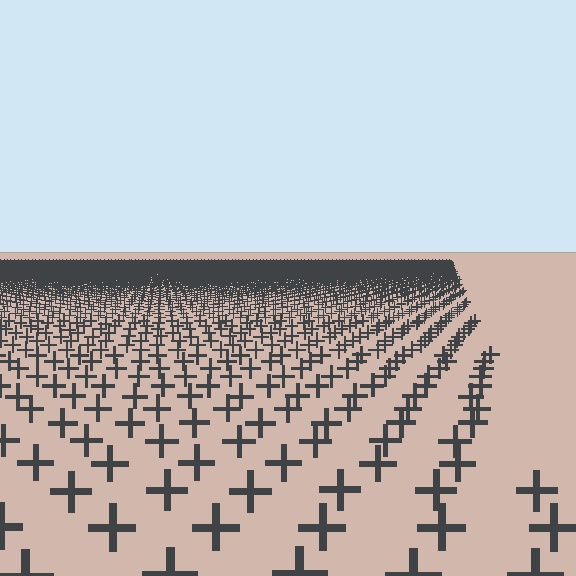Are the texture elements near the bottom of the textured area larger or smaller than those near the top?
Larger. Near the bottom, elements are closer to the viewer and appear at a bigger on-screen size.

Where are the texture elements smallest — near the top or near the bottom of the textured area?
Near the top.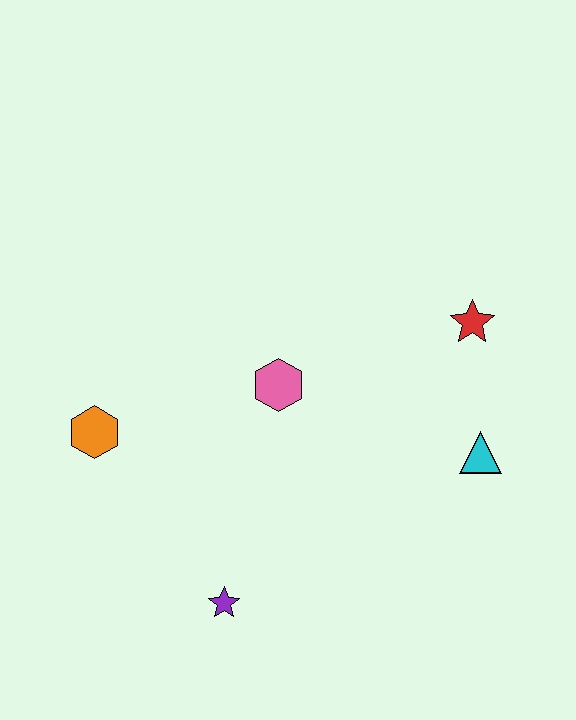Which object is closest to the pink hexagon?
The orange hexagon is closest to the pink hexagon.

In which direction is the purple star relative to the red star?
The purple star is below the red star.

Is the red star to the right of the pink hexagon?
Yes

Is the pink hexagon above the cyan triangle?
Yes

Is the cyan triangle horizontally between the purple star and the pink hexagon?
No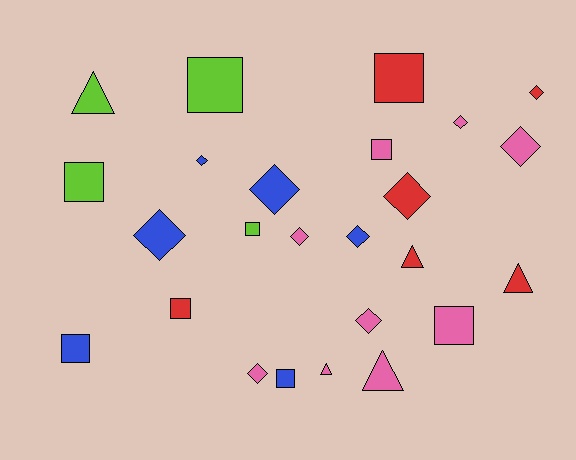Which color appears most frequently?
Pink, with 9 objects.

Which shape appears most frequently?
Diamond, with 11 objects.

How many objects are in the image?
There are 25 objects.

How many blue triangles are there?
There are no blue triangles.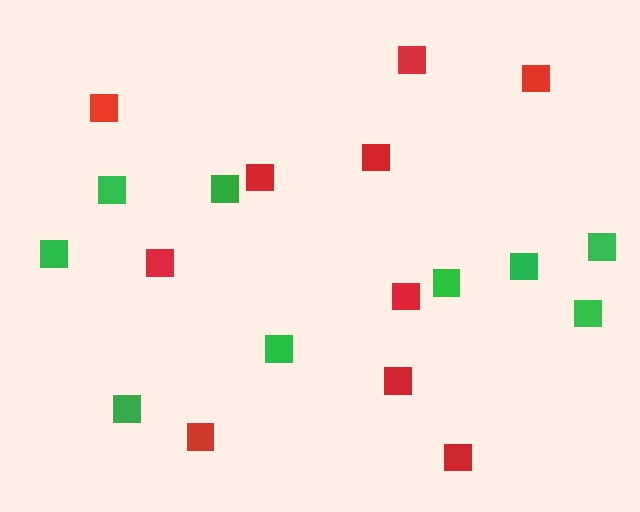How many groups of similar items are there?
There are 2 groups: one group of green squares (9) and one group of red squares (10).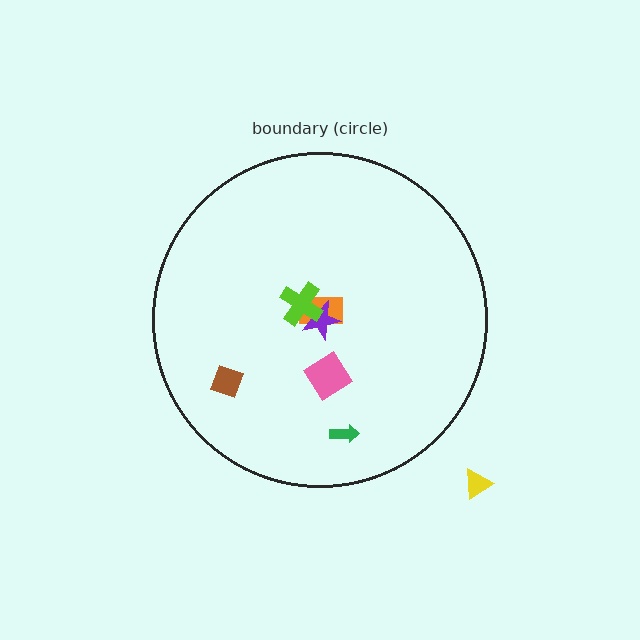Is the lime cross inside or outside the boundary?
Inside.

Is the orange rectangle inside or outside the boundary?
Inside.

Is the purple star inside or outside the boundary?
Inside.